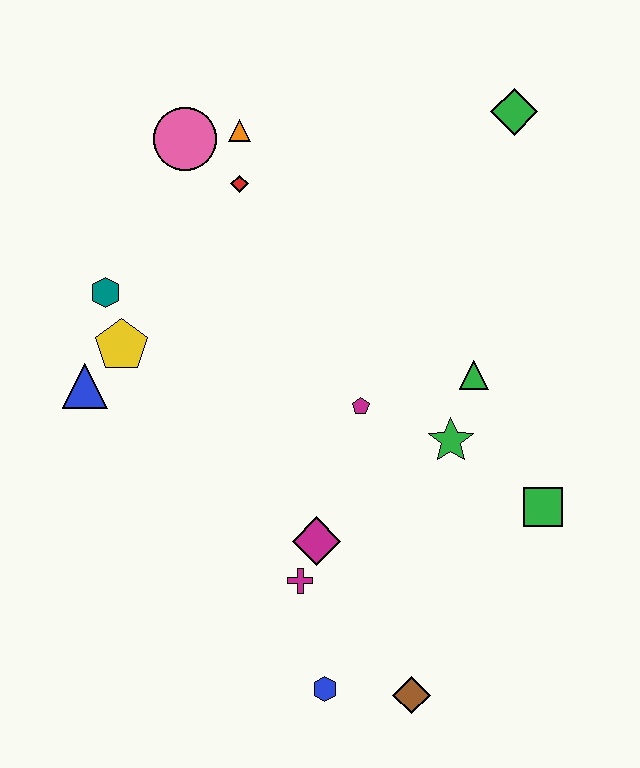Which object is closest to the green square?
The green star is closest to the green square.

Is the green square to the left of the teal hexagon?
No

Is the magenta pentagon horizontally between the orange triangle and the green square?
Yes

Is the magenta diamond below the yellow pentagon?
Yes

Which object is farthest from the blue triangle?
The green diamond is farthest from the blue triangle.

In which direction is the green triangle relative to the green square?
The green triangle is above the green square.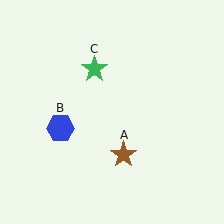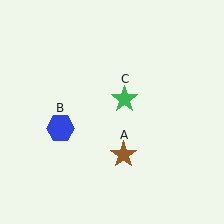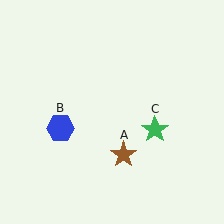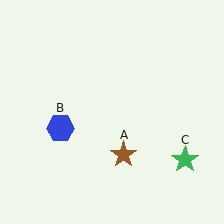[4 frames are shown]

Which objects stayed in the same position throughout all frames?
Brown star (object A) and blue hexagon (object B) remained stationary.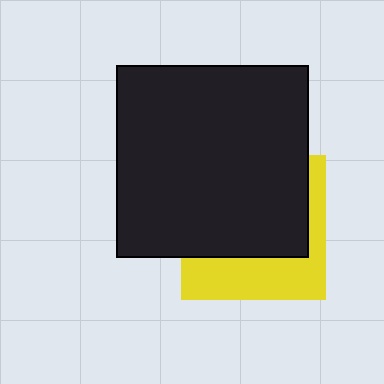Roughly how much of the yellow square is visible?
A small part of it is visible (roughly 37%).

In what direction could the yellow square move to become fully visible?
The yellow square could move down. That would shift it out from behind the black square entirely.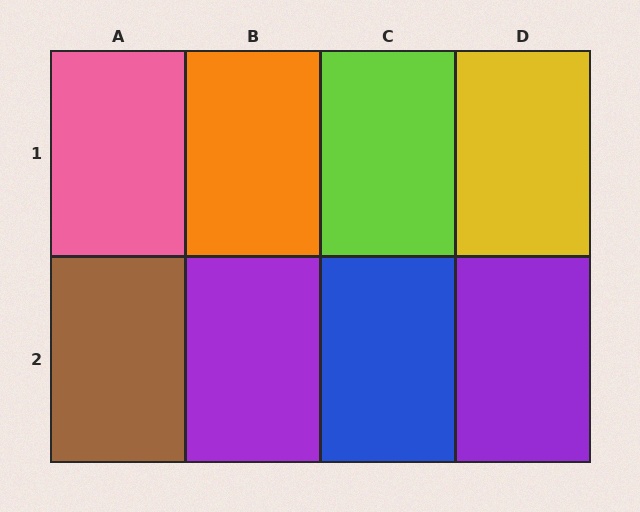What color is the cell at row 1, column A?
Pink.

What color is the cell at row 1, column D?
Yellow.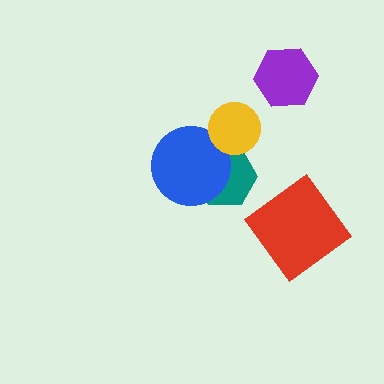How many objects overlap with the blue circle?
3 objects overlap with the blue circle.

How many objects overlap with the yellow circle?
3 objects overlap with the yellow circle.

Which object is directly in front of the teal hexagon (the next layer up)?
The blue circle is directly in front of the teal hexagon.